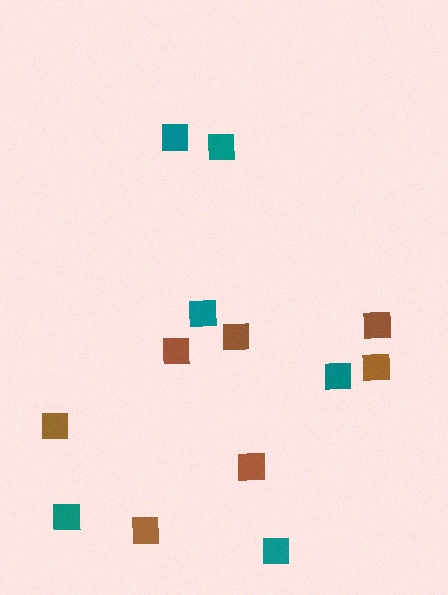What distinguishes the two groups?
There are 2 groups: one group of brown squares (7) and one group of teal squares (6).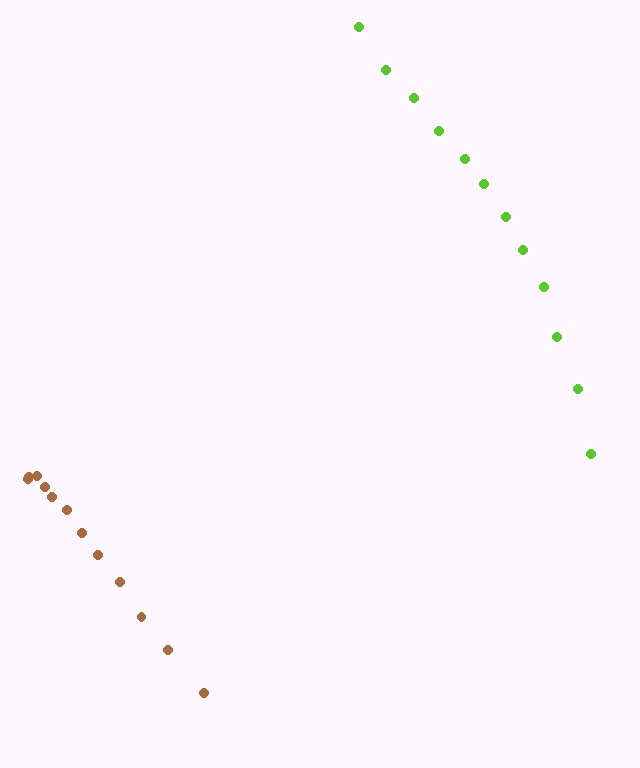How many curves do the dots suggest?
There are 2 distinct paths.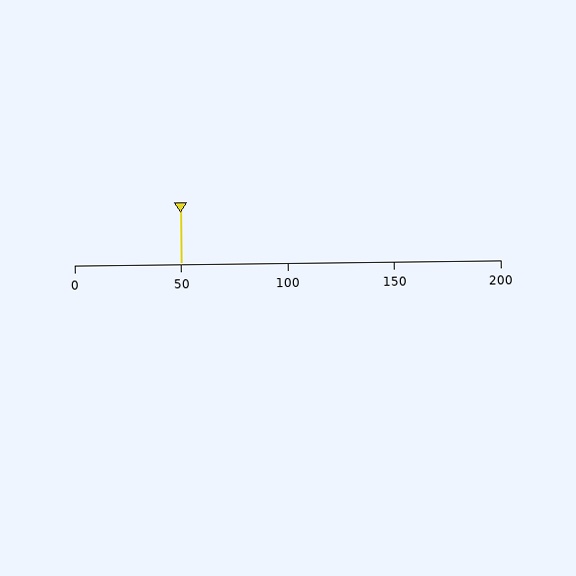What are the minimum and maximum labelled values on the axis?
The axis runs from 0 to 200.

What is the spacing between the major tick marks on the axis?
The major ticks are spaced 50 apart.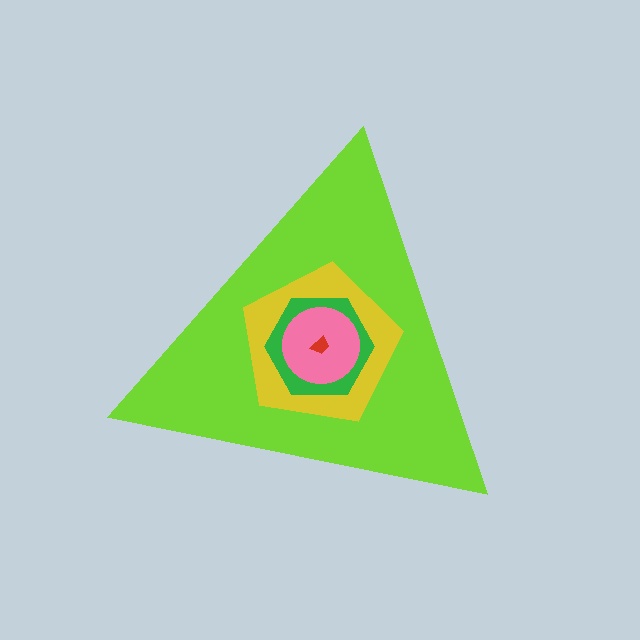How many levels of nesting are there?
5.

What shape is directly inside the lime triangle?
The yellow pentagon.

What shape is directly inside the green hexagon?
The pink circle.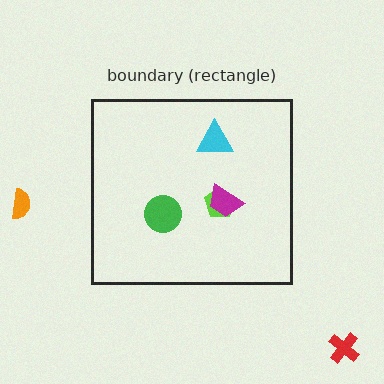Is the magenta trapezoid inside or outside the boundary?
Inside.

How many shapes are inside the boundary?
4 inside, 2 outside.